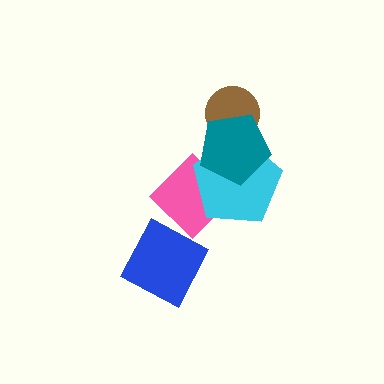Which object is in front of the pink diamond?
The cyan pentagon is in front of the pink diamond.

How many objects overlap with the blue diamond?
0 objects overlap with the blue diamond.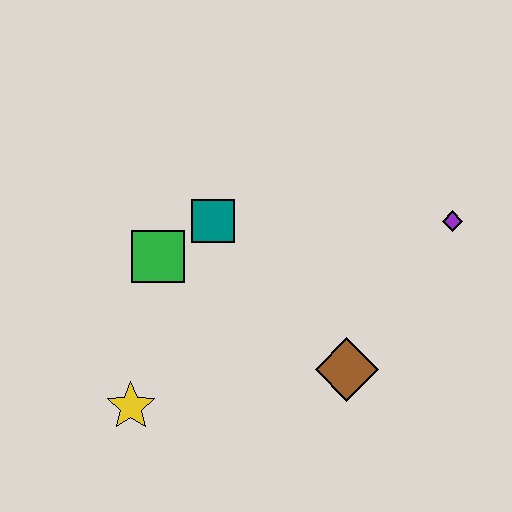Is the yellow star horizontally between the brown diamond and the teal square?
No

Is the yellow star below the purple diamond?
Yes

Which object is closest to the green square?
The teal square is closest to the green square.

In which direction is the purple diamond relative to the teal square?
The purple diamond is to the right of the teal square.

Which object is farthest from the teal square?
The purple diamond is farthest from the teal square.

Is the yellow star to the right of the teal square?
No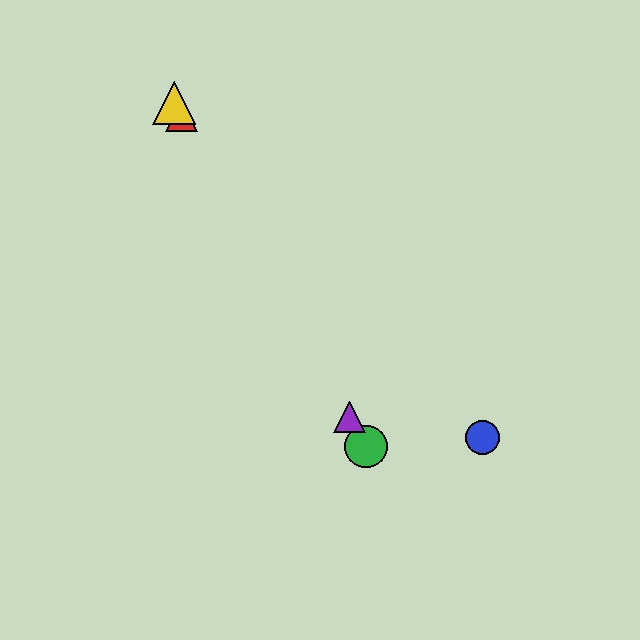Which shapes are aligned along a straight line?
The red triangle, the green circle, the yellow triangle, the purple triangle are aligned along a straight line.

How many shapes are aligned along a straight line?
4 shapes (the red triangle, the green circle, the yellow triangle, the purple triangle) are aligned along a straight line.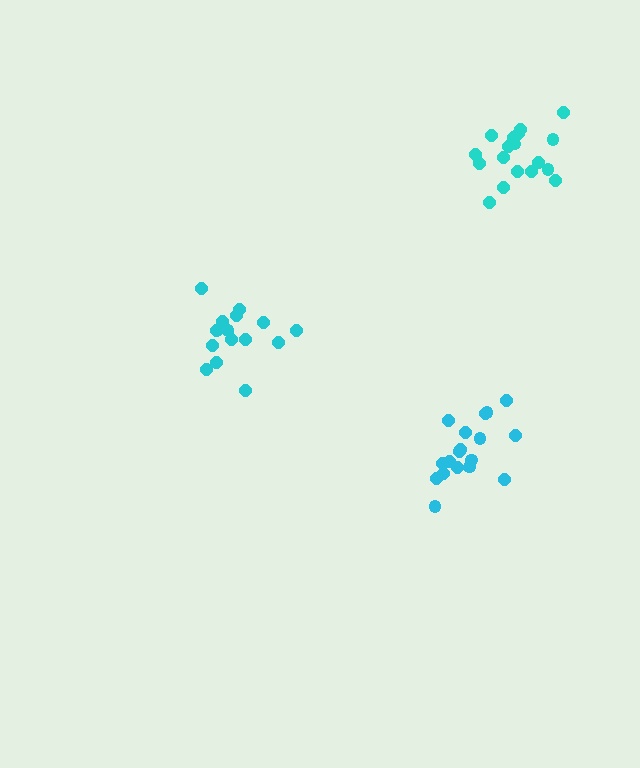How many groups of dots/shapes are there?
There are 3 groups.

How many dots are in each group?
Group 1: 16 dots, Group 2: 18 dots, Group 3: 18 dots (52 total).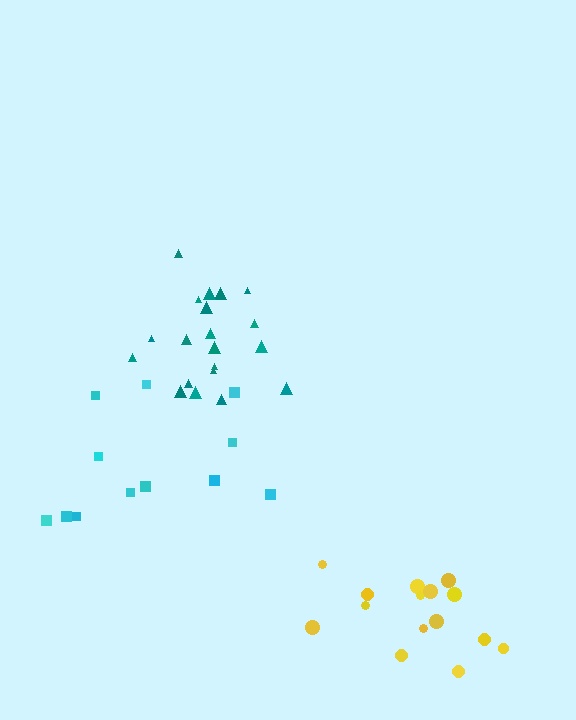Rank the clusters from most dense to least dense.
teal, yellow, cyan.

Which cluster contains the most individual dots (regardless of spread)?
Teal (20).